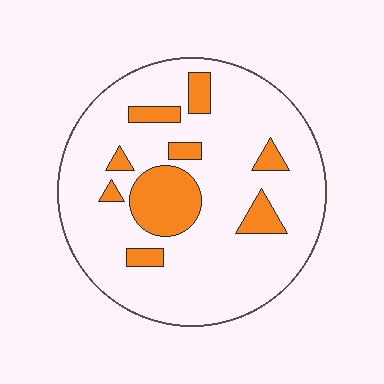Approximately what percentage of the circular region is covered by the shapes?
Approximately 15%.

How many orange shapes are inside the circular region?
9.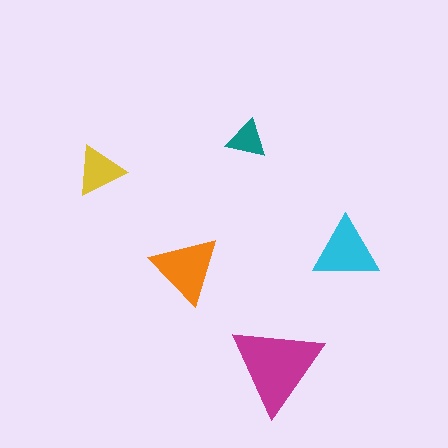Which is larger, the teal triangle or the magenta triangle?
The magenta one.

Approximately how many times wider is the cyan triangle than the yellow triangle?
About 1.5 times wider.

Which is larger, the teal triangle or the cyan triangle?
The cyan one.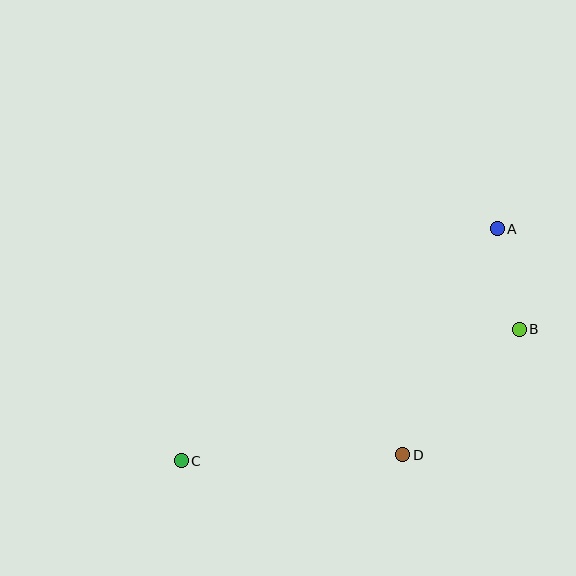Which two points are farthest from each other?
Points A and C are farthest from each other.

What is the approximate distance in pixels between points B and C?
The distance between B and C is approximately 363 pixels.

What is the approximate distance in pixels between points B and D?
The distance between B and D is approximately 171 pixels.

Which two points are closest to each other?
Points A and B are closest to each other.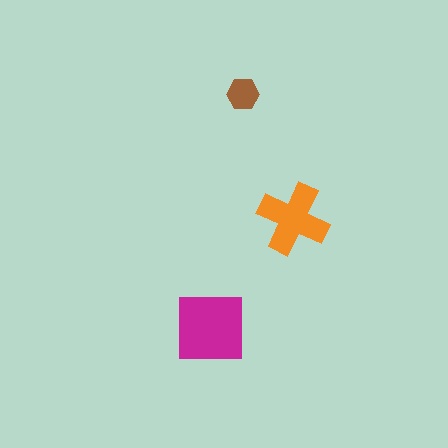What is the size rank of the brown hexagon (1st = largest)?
3rd.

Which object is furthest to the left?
The magenta square is leftmost.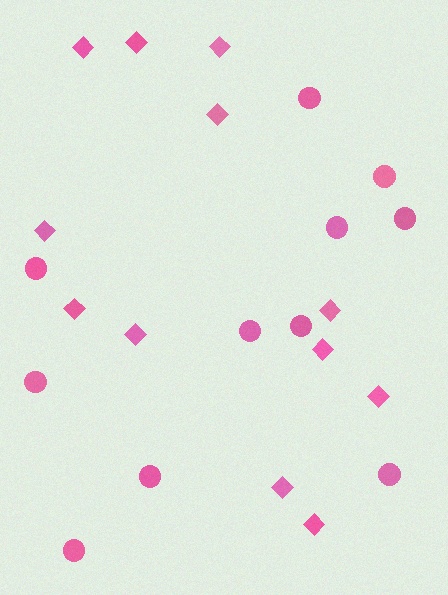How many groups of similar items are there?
There are 2 groups: one group of circles (11) and one group of diamonds (12).